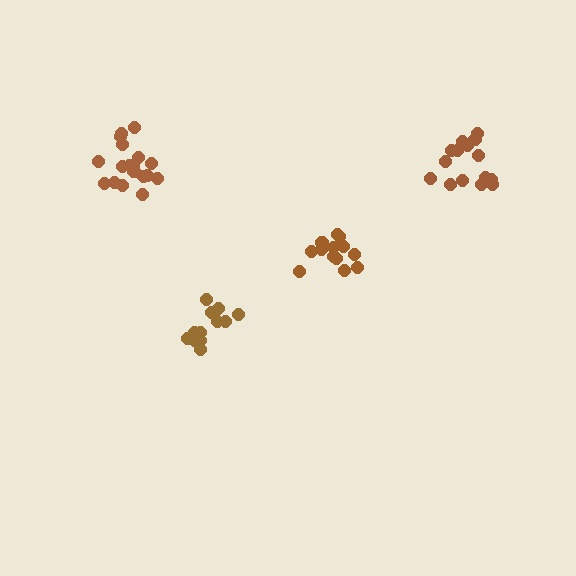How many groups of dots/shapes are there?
There are 4 groups.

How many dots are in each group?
Group 1: 18 dots, Group 2: 12 dots, Group 3: 15 dots, Group 4: 13 dots (58 total).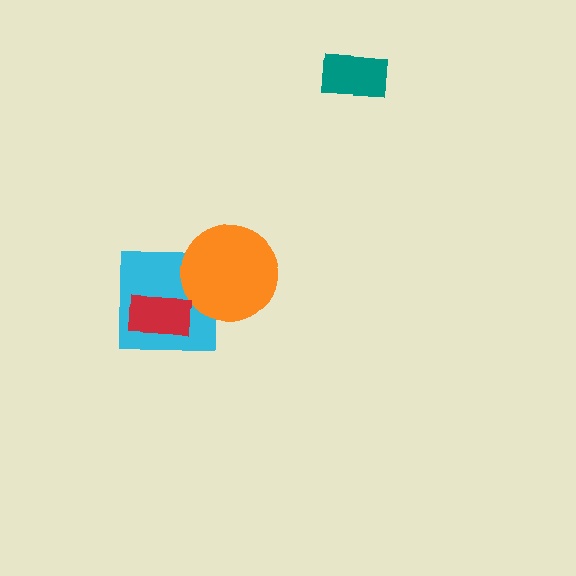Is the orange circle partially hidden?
No, no other shape covers it.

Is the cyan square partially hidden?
Yes, it is partially covered by another shape.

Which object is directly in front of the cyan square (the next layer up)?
The orange circle is directly in front of the cyan square.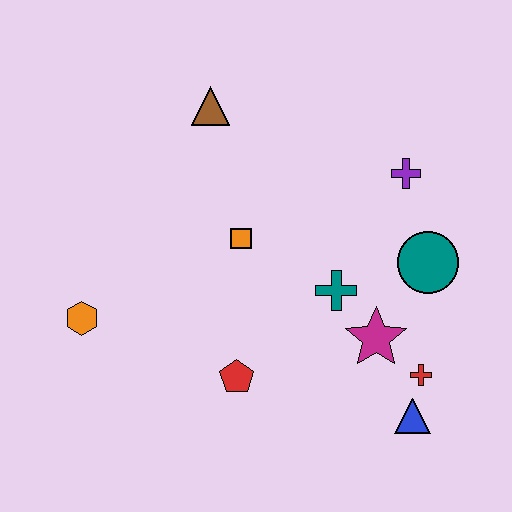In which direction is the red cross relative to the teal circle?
The red cross is below the teal circle.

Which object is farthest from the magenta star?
The orange hexagon is farthest from the magenta star.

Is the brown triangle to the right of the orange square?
No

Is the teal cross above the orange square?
No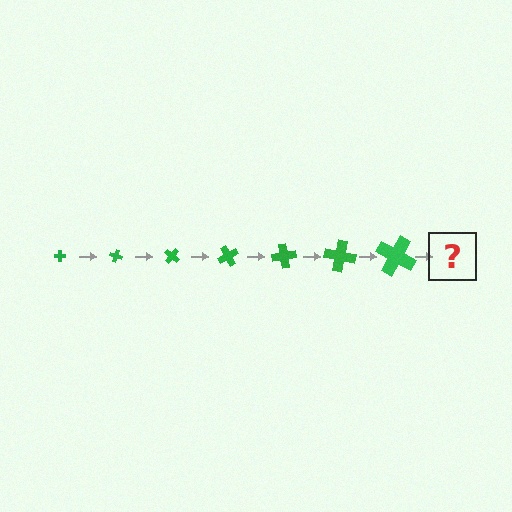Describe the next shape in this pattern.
It should be a cross, larger than the previous one and rotated 140 degrees from the start.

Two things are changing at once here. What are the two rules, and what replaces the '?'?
The two rules are that the cross grows larger each step and it rotates 20 degrees each step. The '?' should be a cross, larger than the previous one and rotated 140 degrees from the start.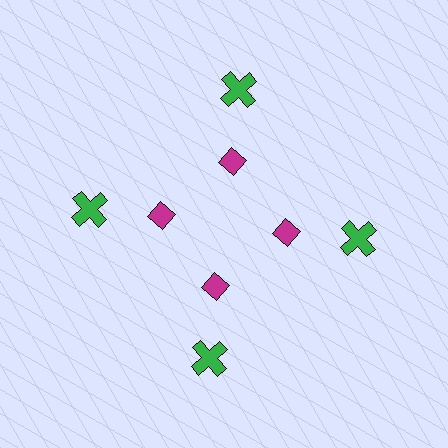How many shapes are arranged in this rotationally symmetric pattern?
There are 8 shapes, arranged in 4 groups of 2.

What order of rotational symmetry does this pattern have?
This pattern has 4-fold rotational symmetry.